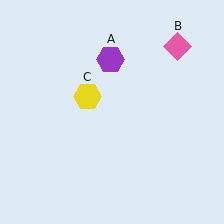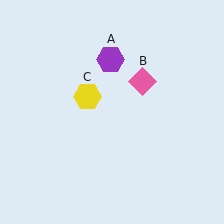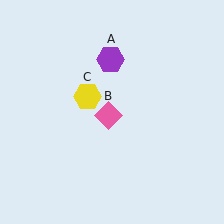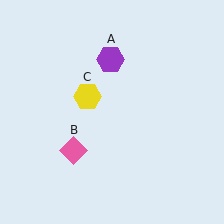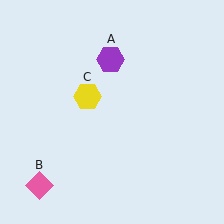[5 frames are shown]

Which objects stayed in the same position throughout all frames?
Purple hexagon (object A) and yellow hexagon (object C) remained stationary.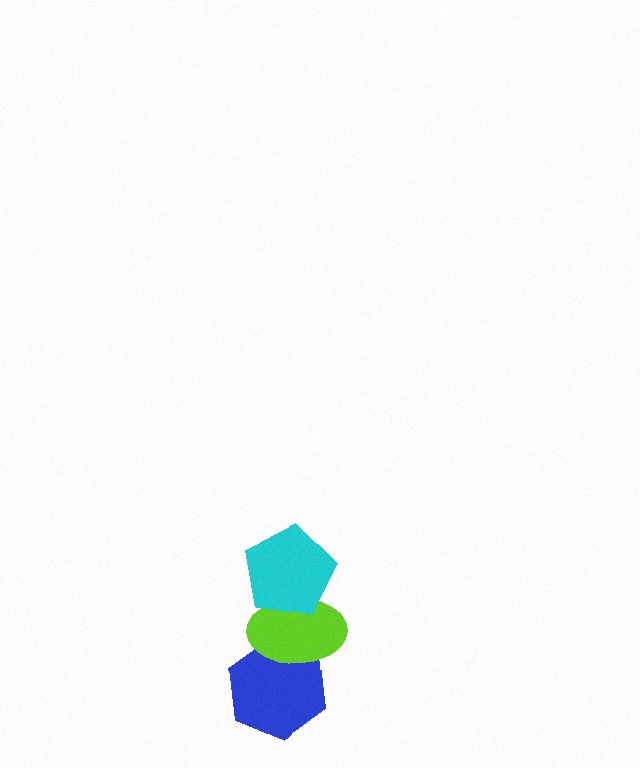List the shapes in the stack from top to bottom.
From top to bottom: the cyan pentagon, the lime ellipse, the blue hexagon.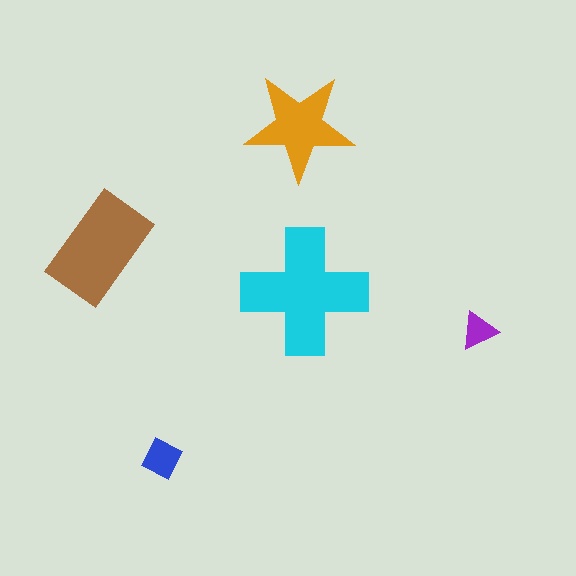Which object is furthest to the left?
The brown rectangle is leftmost.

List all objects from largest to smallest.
The cyan cross, the brown rectangle, the orange star, the blue diamond, the purple triangle.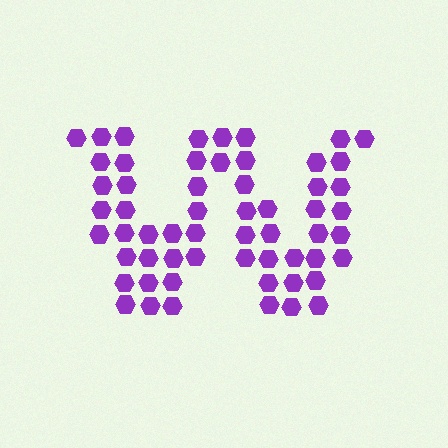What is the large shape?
The large shape is the letter W.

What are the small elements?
The small elements are hexagons.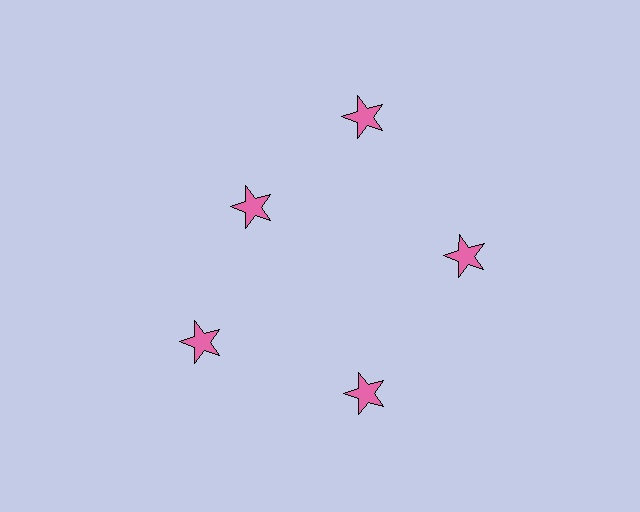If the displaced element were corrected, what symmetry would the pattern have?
It would have 5-fold rotational symmetry — the pattern would map onto itself every 72 degrees.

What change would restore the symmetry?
The symmetry would be restored by moving it outward, back onto the ring so that all 5 stars sit at equal angles and equal distance from the center.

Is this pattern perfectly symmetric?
No. The 5 pink stars are arranged in a ring, but one element near the 10 o'clock position is pulled inward toward the center, breaking the 5-fold rotational symmetry.